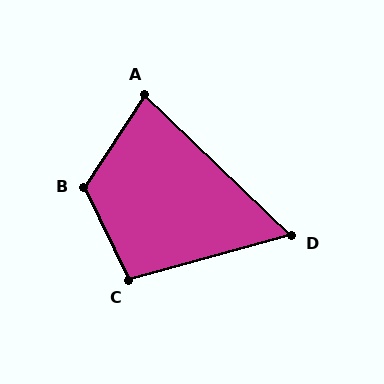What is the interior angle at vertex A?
Approximately 79 degrees (acute).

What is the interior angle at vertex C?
Approximately 101 degrees (obtuse).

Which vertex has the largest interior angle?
B, at approximately 121 degrees.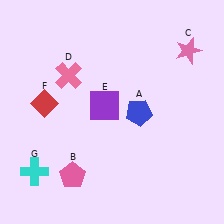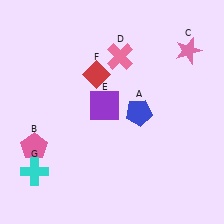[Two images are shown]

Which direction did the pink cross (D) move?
The pink cross (D) moved right.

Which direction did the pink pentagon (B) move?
The pink pentagon (B) moved left.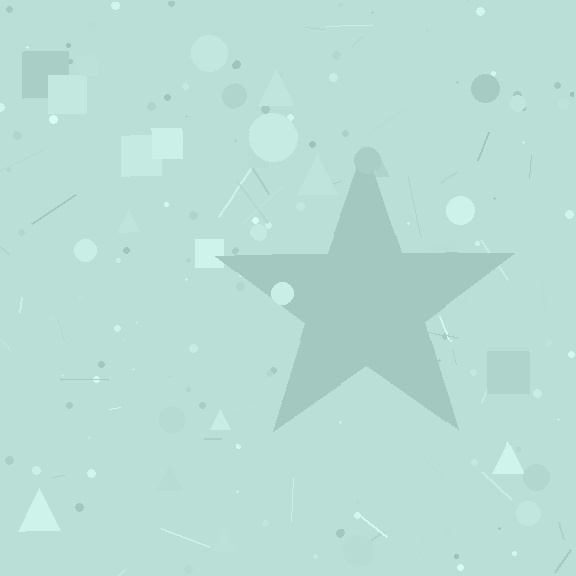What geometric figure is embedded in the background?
A star is embedded in the background.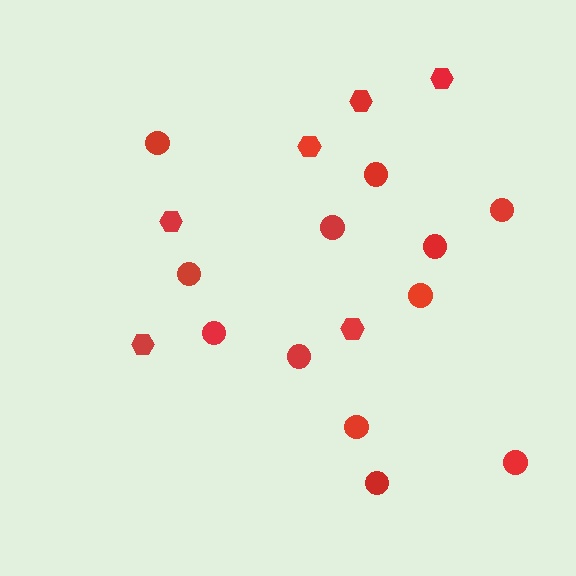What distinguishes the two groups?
There are 2 groups: one group of circles (12) and one group of hexagons (6).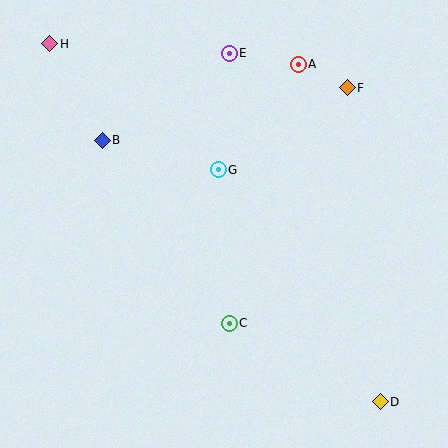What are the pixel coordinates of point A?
Point A is at (299, 64).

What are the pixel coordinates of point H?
Point H is at (50, 43).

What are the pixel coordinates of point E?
Point E is at (230, 53).